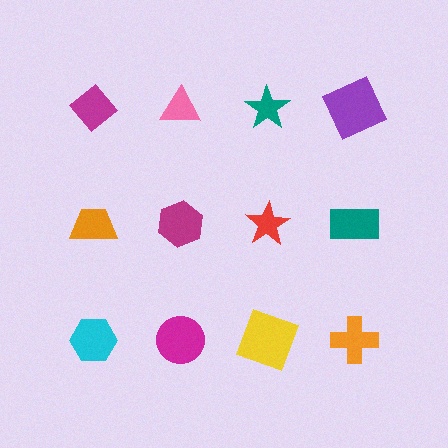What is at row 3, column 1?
A cyan hexagon.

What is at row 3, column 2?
A magenta circle.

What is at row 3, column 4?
An orange cross.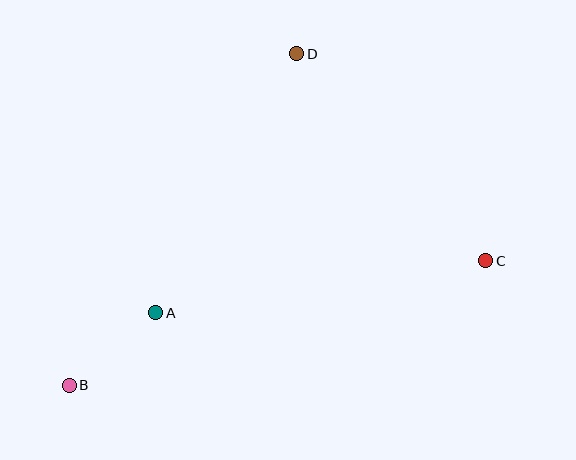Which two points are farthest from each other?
Points B and C are farthest from each other.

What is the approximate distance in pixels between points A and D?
The distance between A and D is approximately 295 pixels.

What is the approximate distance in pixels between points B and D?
The distance between B and D is approximately 402 pixels.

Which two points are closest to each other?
Points A and B are closest to each other.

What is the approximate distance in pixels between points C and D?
The distance between C and D is approximately 281 pixels.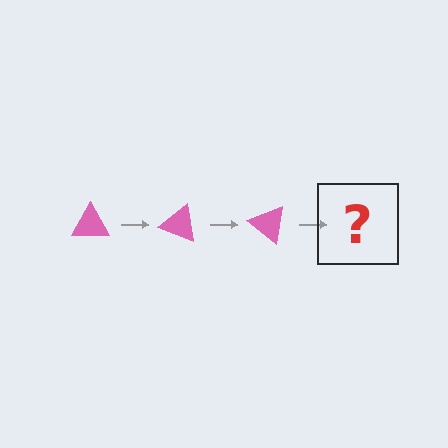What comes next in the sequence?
The next element should be a pink triangle rotated 60 degrees.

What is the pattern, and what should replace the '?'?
The pattern is that the triangle rotates 20 degrees each step. The '?' should be a pink triangle rotated 60 degrees.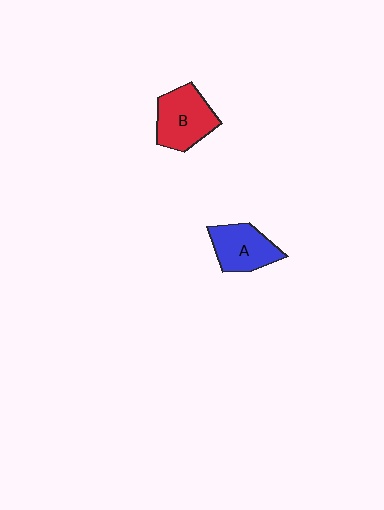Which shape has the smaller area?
Shape A (blue).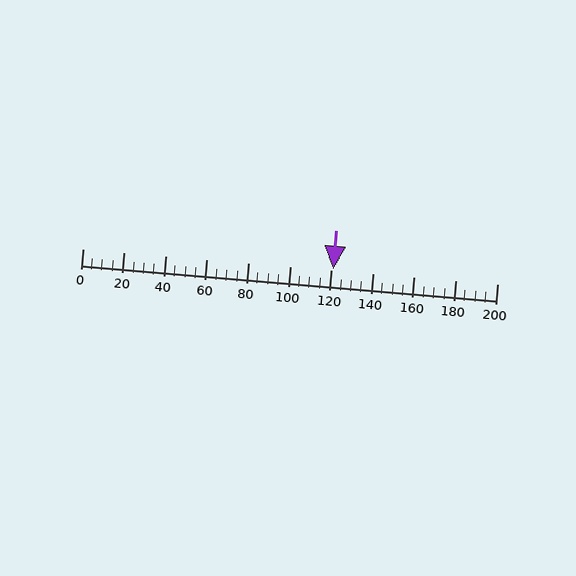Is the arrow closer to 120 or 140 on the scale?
The arrow is closer to 120.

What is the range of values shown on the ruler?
The ruler shows values from 0 to 200.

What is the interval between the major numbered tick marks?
The major tick marks are spaced 20 units apart.